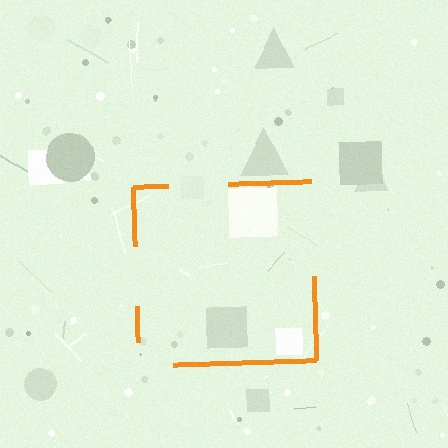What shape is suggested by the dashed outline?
The dashed outline suggests a square.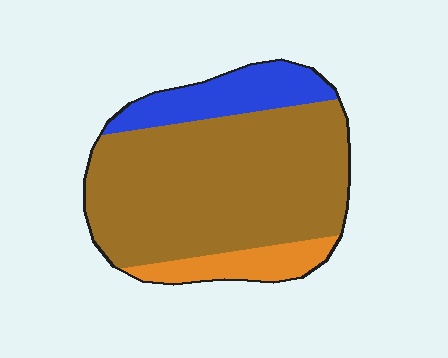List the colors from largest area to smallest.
From largest to smallest: brown, blue, orange.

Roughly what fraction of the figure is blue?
Blue covers 17% of the figure.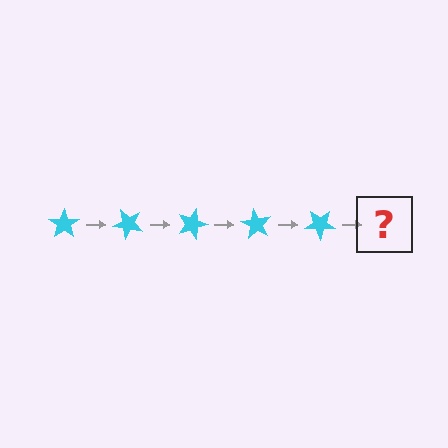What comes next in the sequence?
The next element should be a cyan star rotated 225 degrees.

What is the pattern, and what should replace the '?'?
The pattern is that the star rotates 45 degrees each step. The '?' should be a cyan star rotated 225 degrees.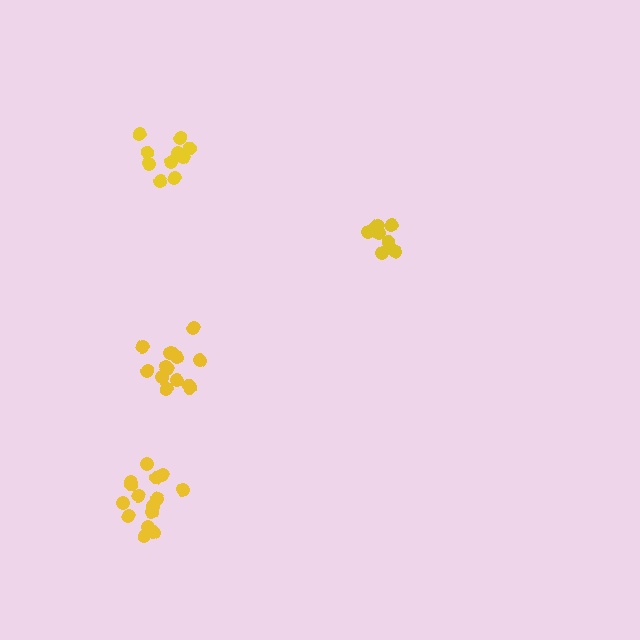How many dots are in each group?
Group 1: 9 dots, Group 2: 14 dots, Group 3: 15 dots, Group 4: 10 dots (48 total).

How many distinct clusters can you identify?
There are 4 distinct clusters.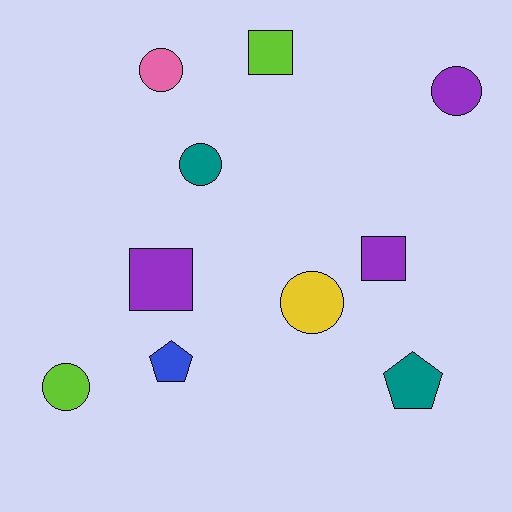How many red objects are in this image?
There are no red objects.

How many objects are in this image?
There are 10 objects.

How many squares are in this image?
There are 3 squares.